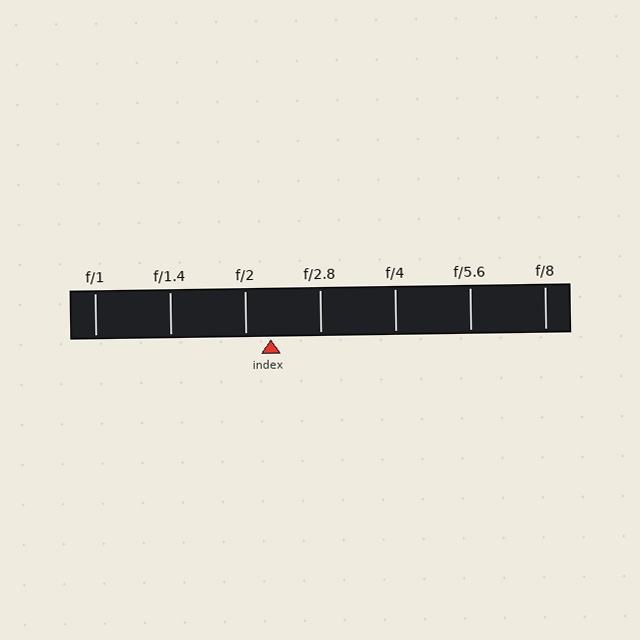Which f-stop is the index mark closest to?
The index mark is closest to f/2.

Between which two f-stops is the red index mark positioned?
The index mark is between f/2 and f/2.8.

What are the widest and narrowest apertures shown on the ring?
The widest aperture shown is f/1 and the narrowest is f/8.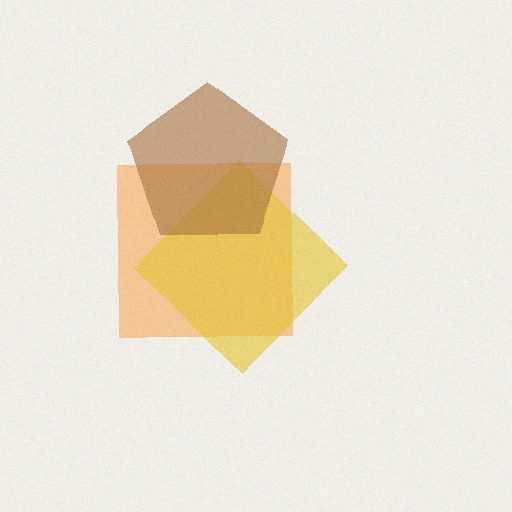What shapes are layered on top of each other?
The layered shapes are: an orange square, a yellow diamond, a brown pentagon.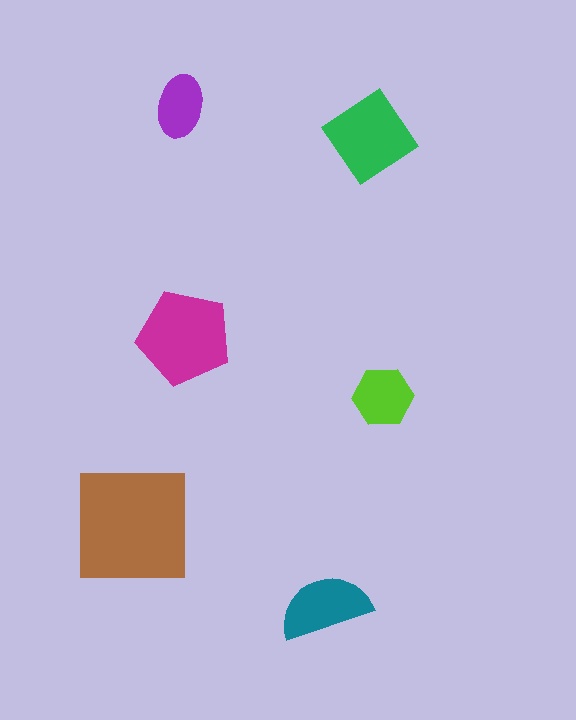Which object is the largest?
The brown square.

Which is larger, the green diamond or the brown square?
The brown square.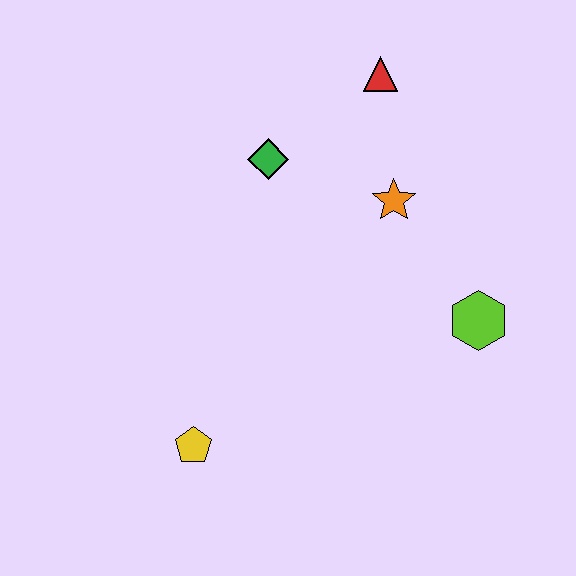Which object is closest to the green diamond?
The orange star is closest to the green diamond.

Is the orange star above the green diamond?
No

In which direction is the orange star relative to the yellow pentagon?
The orange star is above the yellow pentagon.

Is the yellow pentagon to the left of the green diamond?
Yes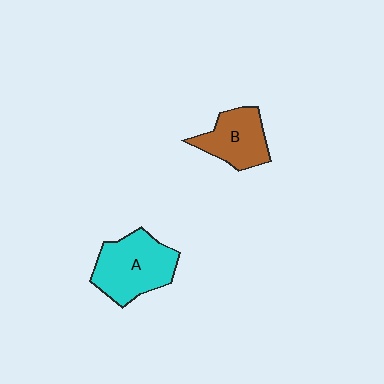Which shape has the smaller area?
Shape B (brown).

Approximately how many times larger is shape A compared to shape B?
Approximately 1.4 times.